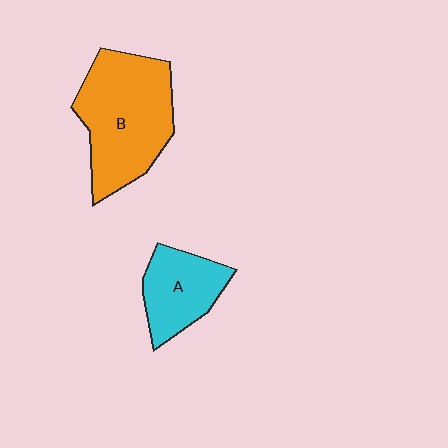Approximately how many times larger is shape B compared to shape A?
Approximately 1.8 times.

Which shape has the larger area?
Shape B (orange).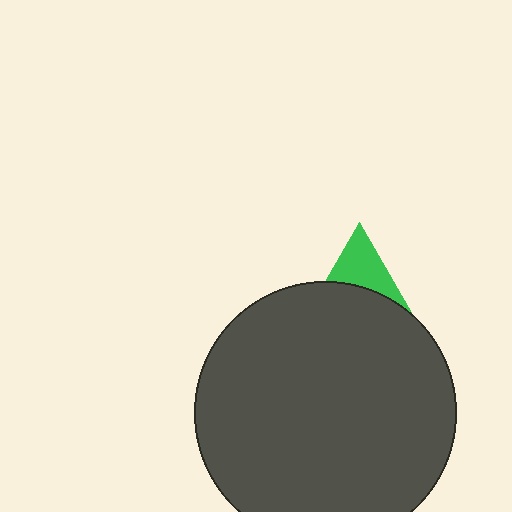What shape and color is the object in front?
The object in front is a dark gray circle.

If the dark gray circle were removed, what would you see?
You would see the complete green triangle.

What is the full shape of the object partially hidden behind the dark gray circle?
The partially hidden object is a green triangle.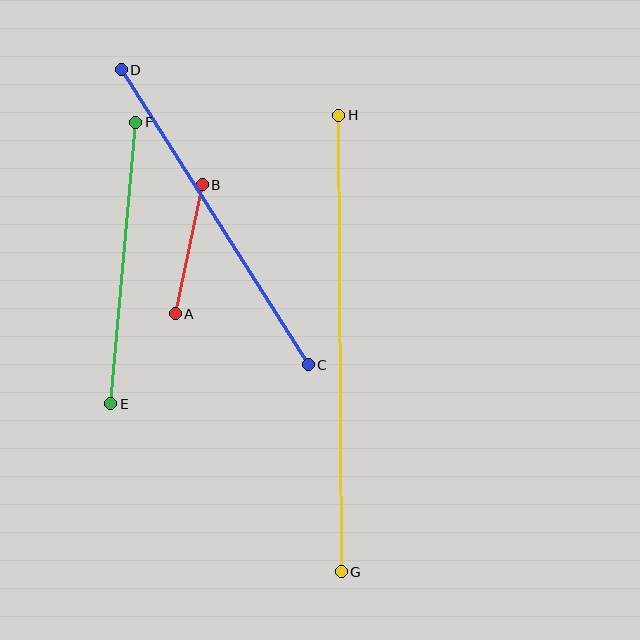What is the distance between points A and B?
The distance is approximately 132 pixels.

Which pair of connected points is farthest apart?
Points G and H are farthest apart.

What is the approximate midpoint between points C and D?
The midpoint is at approximately (215, 217) pixels.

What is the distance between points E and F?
The distance is approximately 283 pixels.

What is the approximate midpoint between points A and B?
The midpoint is at approximately (189, 249) pixels.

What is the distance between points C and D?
The distance is approximately 349 pixels.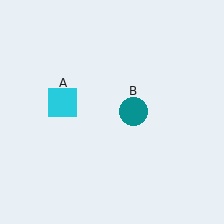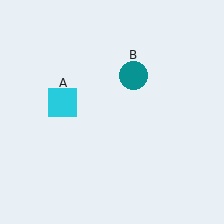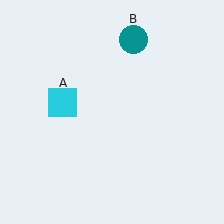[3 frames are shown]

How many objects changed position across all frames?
1 object changed position: teal circle (object B).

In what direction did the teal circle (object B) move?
The teal circle (object B) moved up.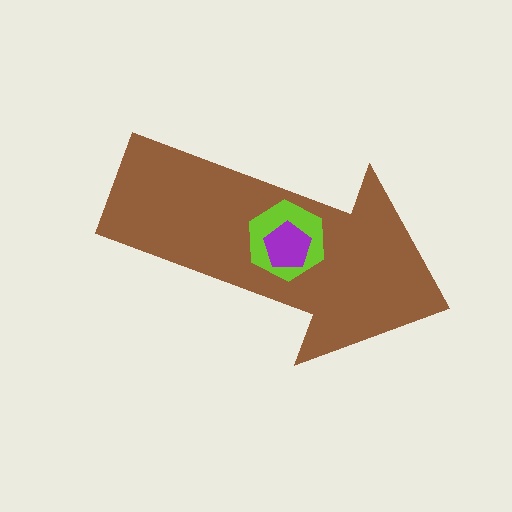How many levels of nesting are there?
3.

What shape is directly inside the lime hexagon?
The purple pentagon.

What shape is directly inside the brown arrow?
The lime hexagon.